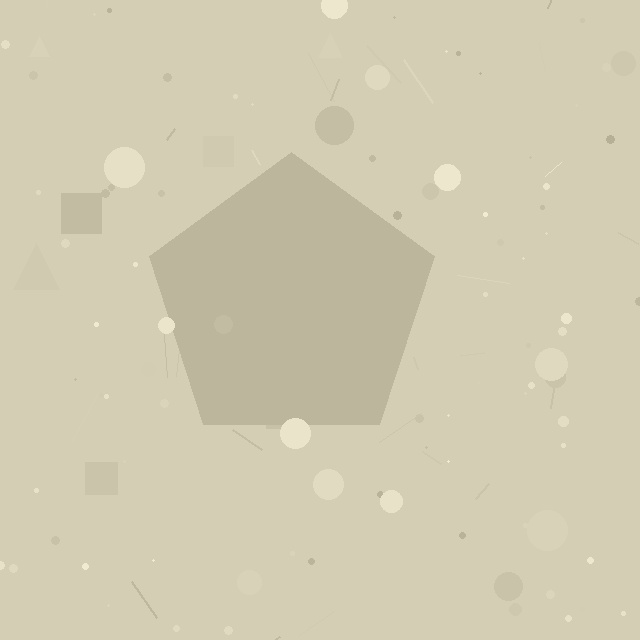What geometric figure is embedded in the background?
A pentagon is embedded in the background.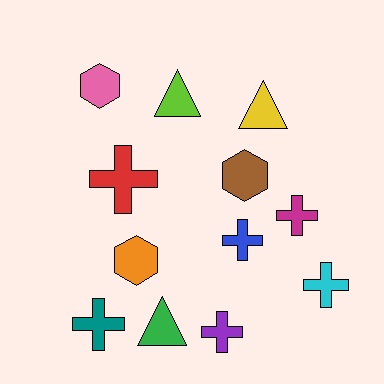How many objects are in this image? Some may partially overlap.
There are 12 objects.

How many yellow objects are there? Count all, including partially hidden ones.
There is 1 yellow object.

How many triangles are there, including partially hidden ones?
There are 3 triangles.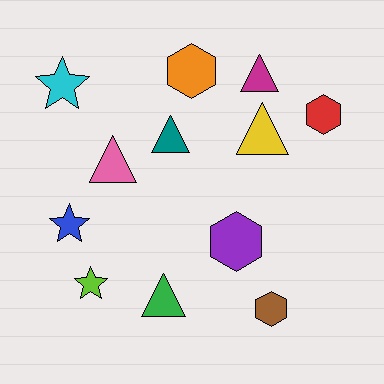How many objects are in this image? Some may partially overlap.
There are 12 objects.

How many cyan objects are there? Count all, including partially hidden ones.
There is 1 cyan object.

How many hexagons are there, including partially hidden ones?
There are 4 hexagons.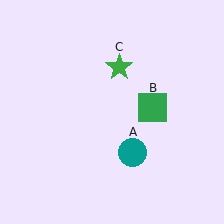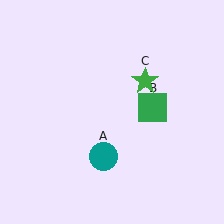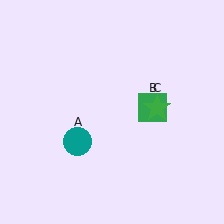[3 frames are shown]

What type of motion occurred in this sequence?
The teal circle (object A), green star (object C) rotated clockwise around the center of the scene.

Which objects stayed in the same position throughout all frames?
Green square (object B) remained stationary.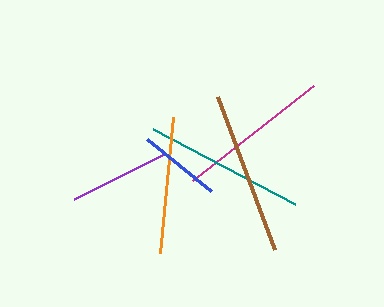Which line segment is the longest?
The brown line is the longest at approximately 163 pixels.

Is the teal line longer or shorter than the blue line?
The teal line is longer than the blue line.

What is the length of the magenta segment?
The magenta segment is approximately 154 pixels long.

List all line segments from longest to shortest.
From longest to shortest: brown, teal, magenta, orange, purple, blue.